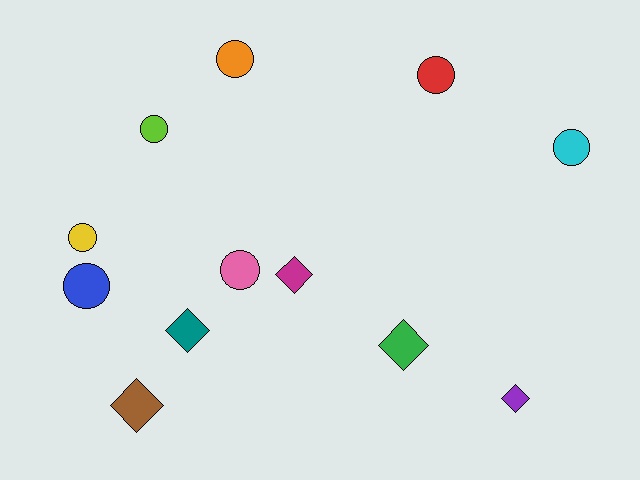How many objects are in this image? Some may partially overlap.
There are 12 objects.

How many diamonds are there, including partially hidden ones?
There are 5 diamonds.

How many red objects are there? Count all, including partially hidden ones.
There is 1 red object.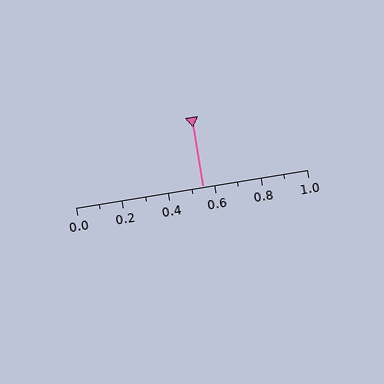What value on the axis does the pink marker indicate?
The marker indicates approximately 0.55.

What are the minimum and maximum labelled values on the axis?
The axis runs from 0.0 to 1.0.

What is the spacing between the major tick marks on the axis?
The major ticks are spaced 0.2 apart.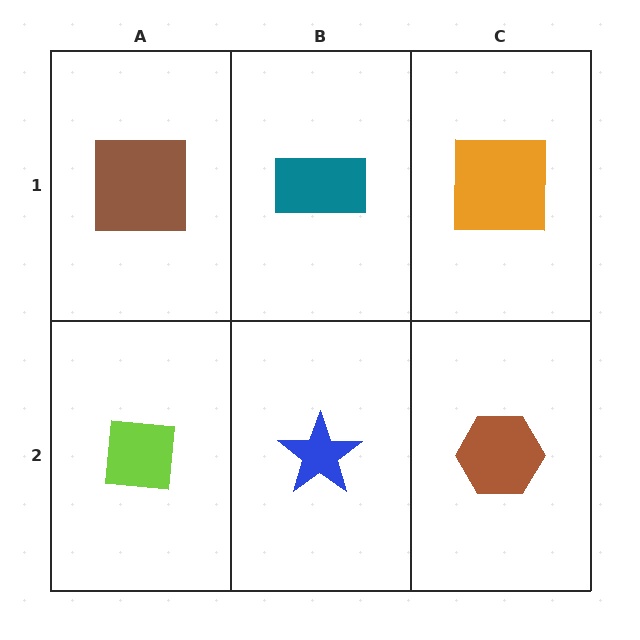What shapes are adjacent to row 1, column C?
A brown hexagon (row 2, column C), a teal rectangle (row 1, column B).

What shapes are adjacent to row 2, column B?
A teal rectangle (row 1, column B), a lime square (row 2, column A), a brown hexagon (row 2, column C).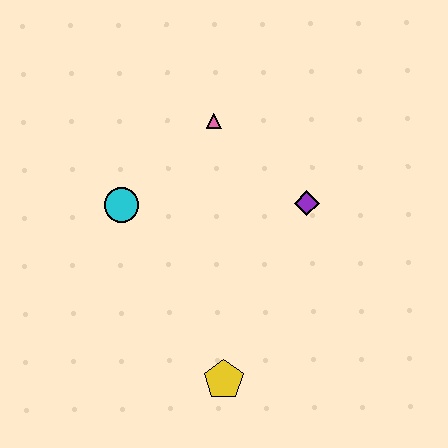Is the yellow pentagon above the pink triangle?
No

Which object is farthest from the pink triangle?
The yellow pentagon is farthest from the pink triangle.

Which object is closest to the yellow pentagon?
The purple diamond is closest to the yellow pentagon.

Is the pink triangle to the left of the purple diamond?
Yes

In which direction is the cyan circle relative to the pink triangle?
The cyan circle is to the left of the pink triangle.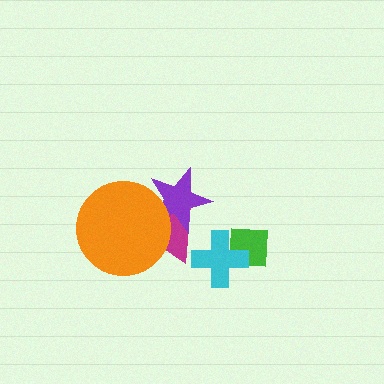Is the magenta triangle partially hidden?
Yes, it is partially covered by another shape.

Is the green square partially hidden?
Yes, it is partially covered by another shape.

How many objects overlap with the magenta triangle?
3 objects overlap with the magenta triangle.